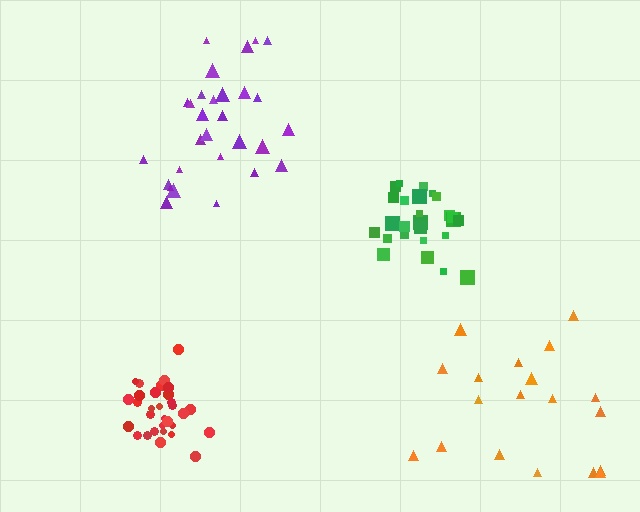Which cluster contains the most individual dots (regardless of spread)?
Red (31).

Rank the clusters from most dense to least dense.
red, green, purple, orange.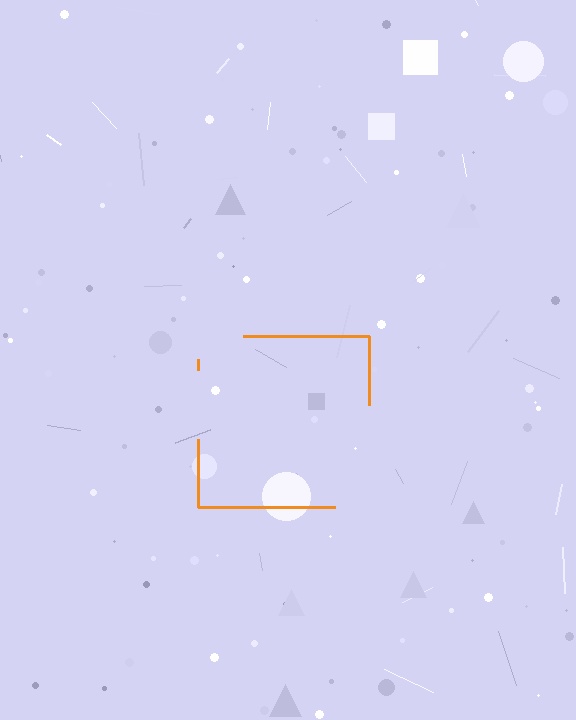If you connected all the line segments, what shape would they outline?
They would outline a square.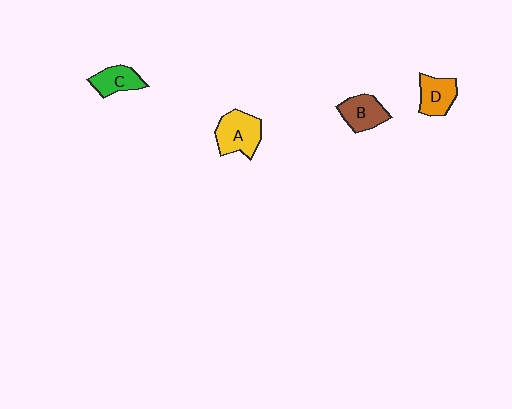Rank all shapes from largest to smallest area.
From largest to smallest: A (yellow), B (brown), D (orange), C (green).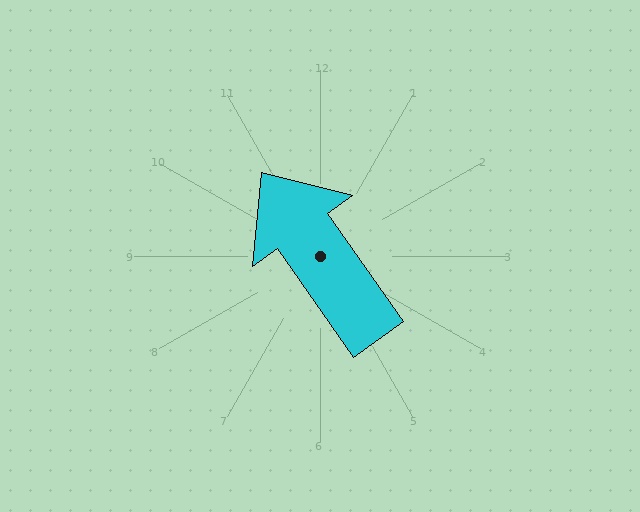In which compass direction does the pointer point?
Northwest.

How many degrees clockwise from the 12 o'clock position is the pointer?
Approximately 325 degrees.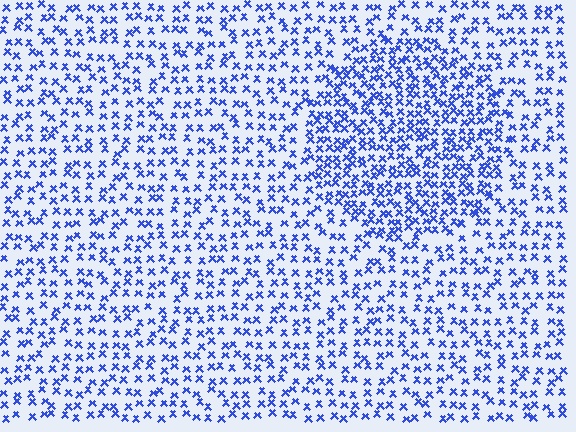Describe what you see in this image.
The image contains small blue elements arranged at two different densities. A circle-shaped region is visible where the elements are more densely packed than the surrounding area.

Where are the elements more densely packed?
The elements are more densely packed inside the circle boundary.